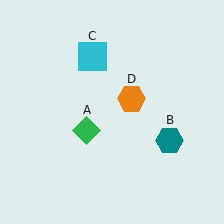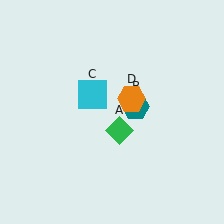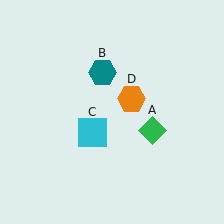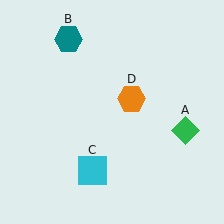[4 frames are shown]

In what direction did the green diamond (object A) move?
The green diamond (object A) moved right.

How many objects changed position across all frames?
3 objects changed position: green diamond (object A), teal hexagon (object B), cyan square (object C).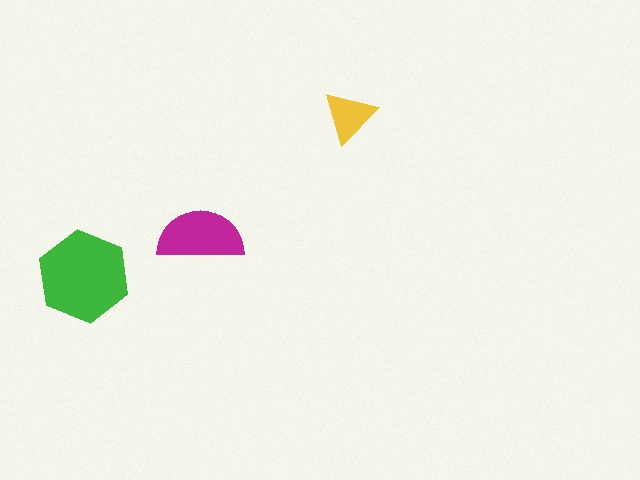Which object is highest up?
The yellow triangle is topmost.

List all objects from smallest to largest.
The yellow triangle, the magenta semicircle, the green hexagon.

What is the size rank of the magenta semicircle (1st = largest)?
2nd.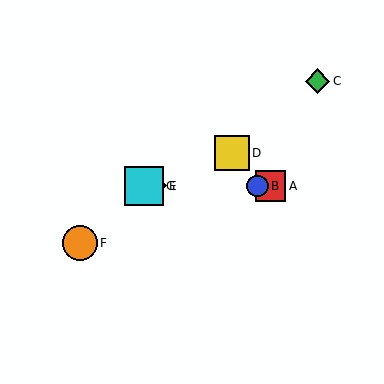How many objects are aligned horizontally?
4 objects (A, B, E, G) are aligned horizontally.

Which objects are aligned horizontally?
Objects A, B, E, G are aligned horizontally.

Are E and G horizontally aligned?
Yes, both are at y≈186.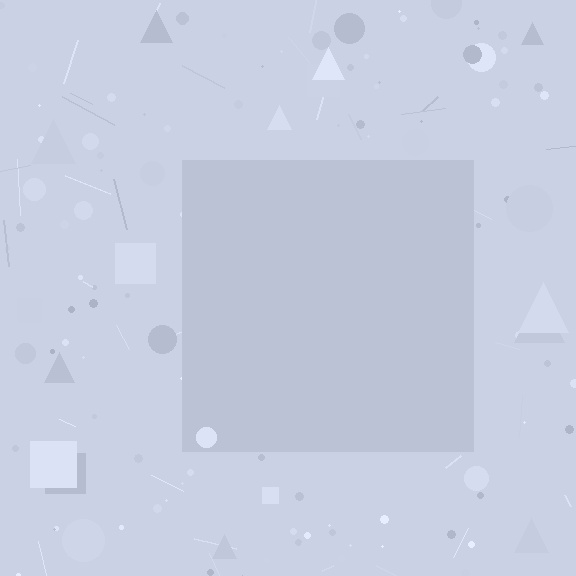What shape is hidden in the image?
A square is hidden in the image.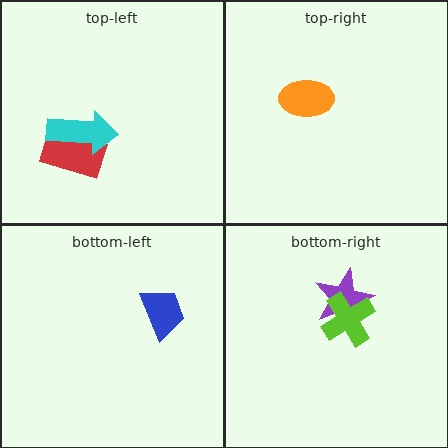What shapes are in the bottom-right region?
The purple star, the lime cross.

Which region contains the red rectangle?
The top-left region.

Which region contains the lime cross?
The bottom-right region.